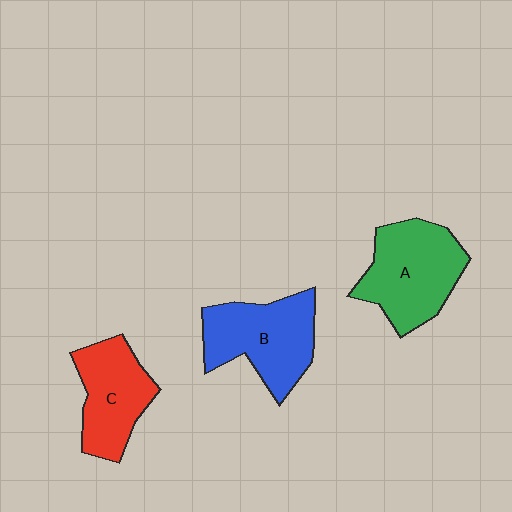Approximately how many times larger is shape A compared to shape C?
Approximately 1.2 times.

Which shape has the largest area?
Shape A (green).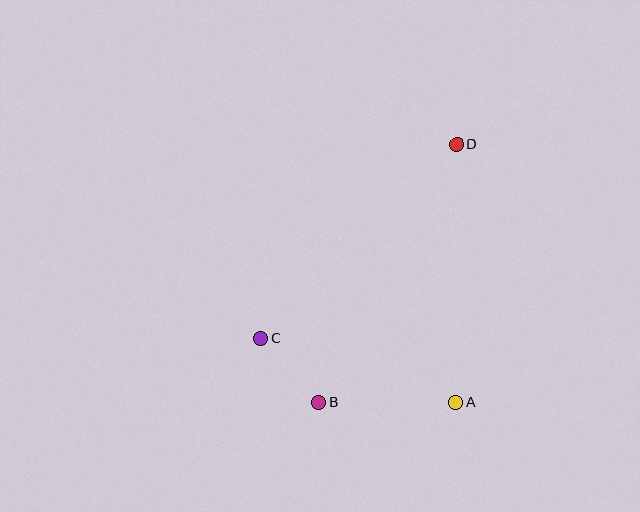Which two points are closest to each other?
Points B and C are closest to each other.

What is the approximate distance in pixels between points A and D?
The distance between A and D is approximately 258 pixels.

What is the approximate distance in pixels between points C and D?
The distance between C and D is approximately 276 pixels.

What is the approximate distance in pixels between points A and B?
The distance between A and B is approximately 137 pixels.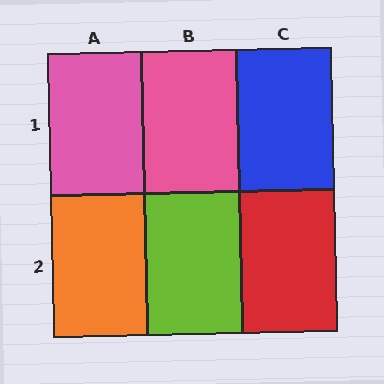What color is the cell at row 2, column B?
Lime.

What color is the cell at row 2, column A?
Orange.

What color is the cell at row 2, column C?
Red.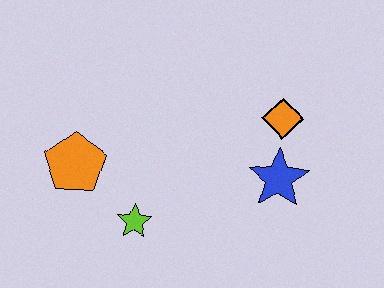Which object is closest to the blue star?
The orange diamond is closest to the blue star.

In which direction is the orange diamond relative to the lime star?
The orange diamond is to the right of the lime star.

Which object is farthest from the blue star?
The orange pentagon is farthest from the blue star.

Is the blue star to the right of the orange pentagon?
Yes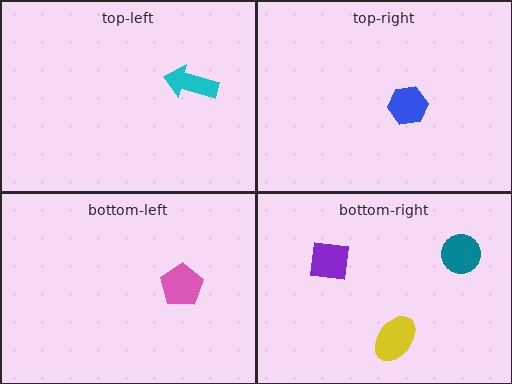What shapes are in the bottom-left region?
The pink pentagon.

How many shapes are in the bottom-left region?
1.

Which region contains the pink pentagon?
The bottom-left region.